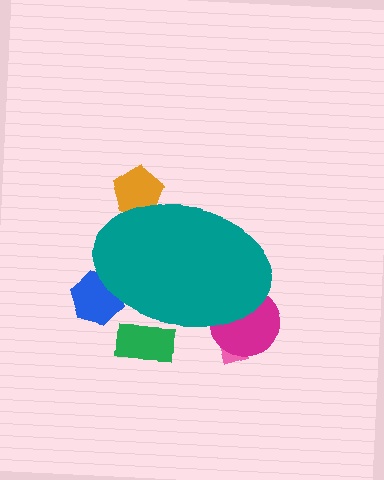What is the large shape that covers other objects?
A teal ellipse.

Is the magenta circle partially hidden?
Yes, the magenta circle is partially hidden behind the teal ellipse.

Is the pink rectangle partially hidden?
Yes, the pink rectangle is partially hidden behind the teal ellipse.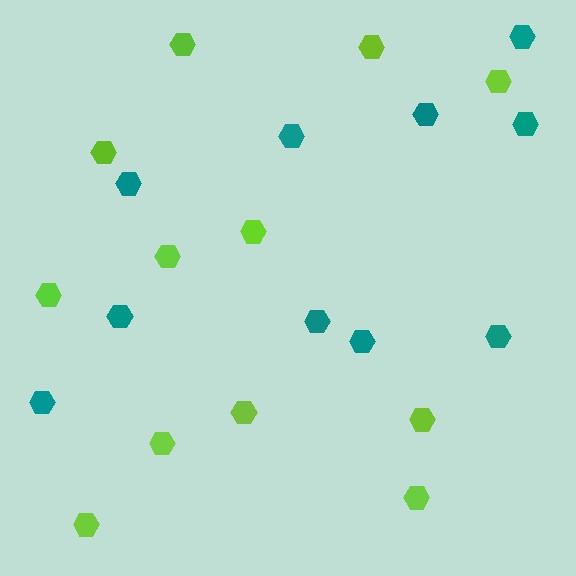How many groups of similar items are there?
There are 2 groups: one group of lime hexagons (12) and one group of teal hexagons (10).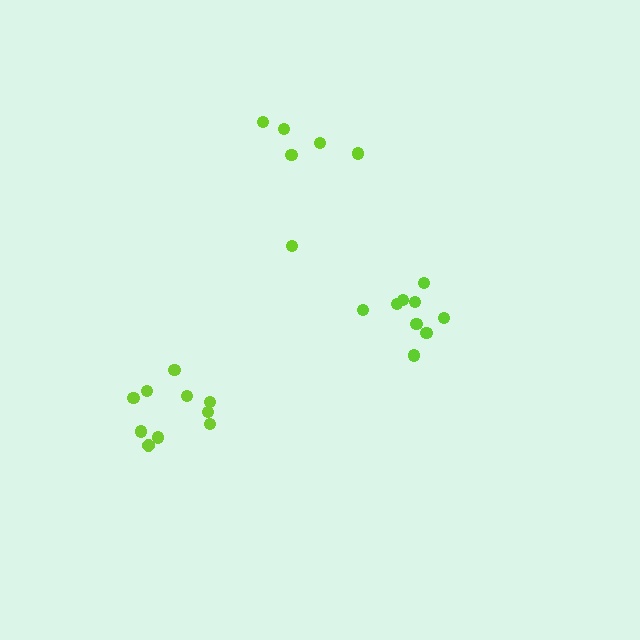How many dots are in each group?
Group 1: 10 dots, Group 2: 9 dots, Group 3: 6 dots (25 total).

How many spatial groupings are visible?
There are 3 spatial groupings.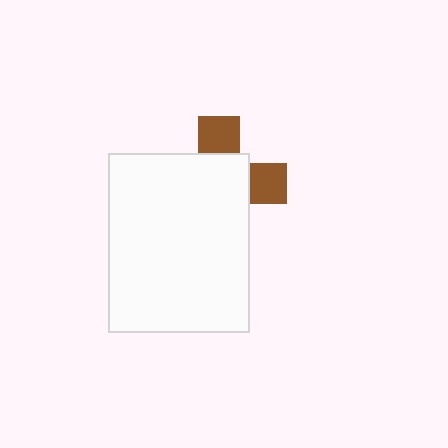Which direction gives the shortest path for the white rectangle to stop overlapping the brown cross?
Moving toward the lower-left gives the shortest separation.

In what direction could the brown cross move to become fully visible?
The brown cross could move toward the upper-right. That would shift it out from behind the white rectangle entirely.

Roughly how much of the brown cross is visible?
A small part of it is visible (roughly 33%).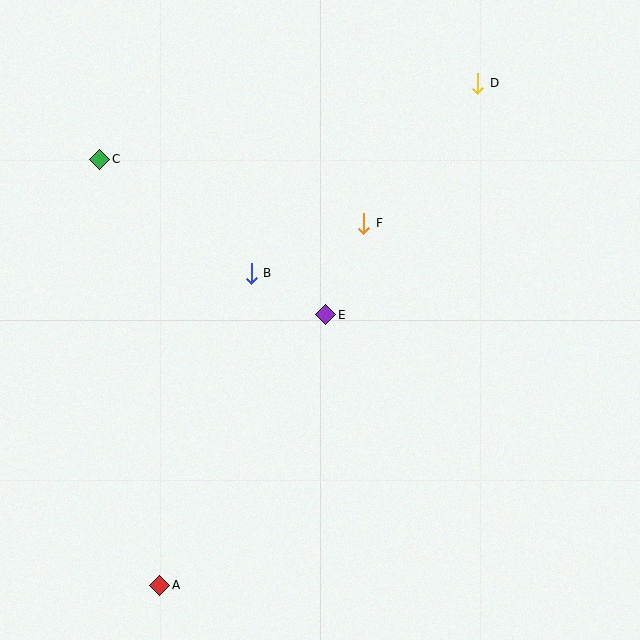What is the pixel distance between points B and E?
The distance between B and E is 85 pixels.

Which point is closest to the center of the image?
Point E at (326, 315) is closest to the center.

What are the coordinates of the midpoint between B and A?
The midpoint between B and A is at (205, 429).